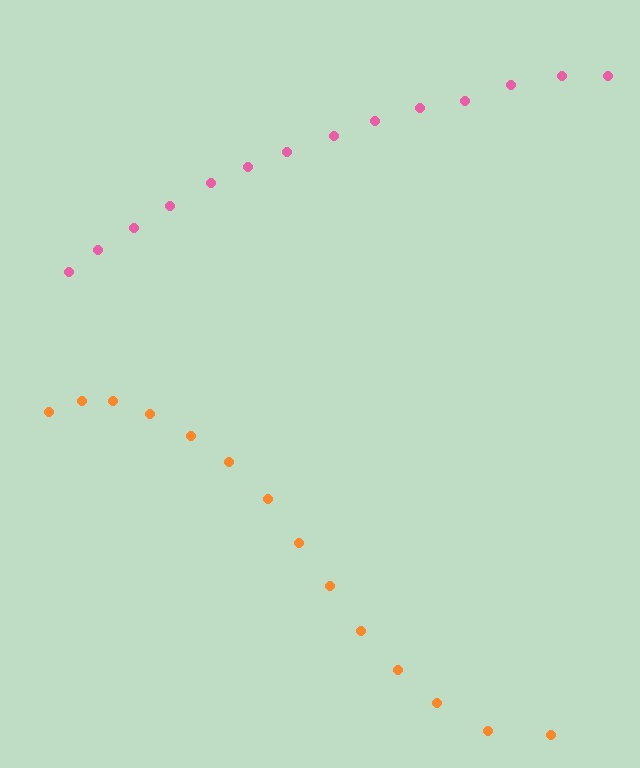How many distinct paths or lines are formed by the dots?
There are 2 distinct paths.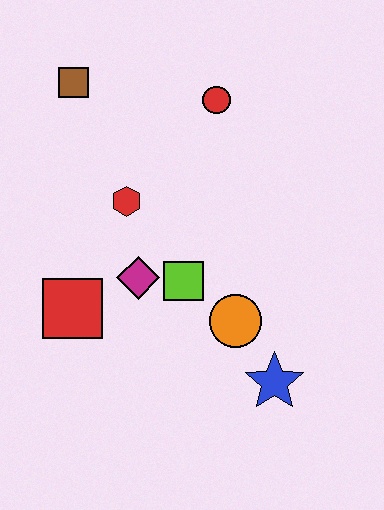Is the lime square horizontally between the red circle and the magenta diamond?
Yes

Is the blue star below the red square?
Yes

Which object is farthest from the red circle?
The blue star is farthest from the red circle.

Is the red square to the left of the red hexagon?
Yes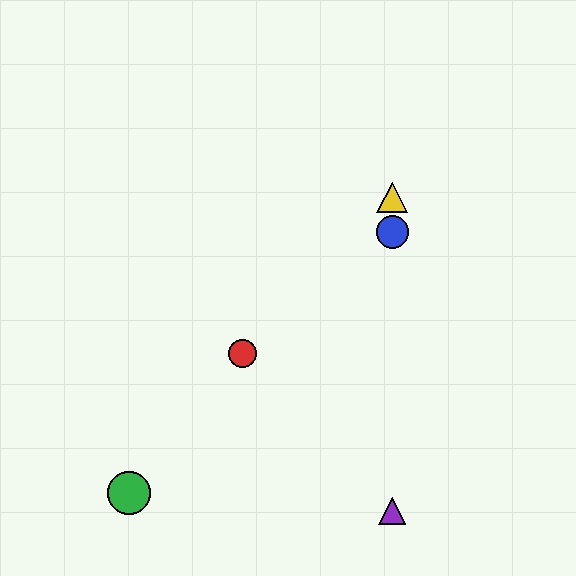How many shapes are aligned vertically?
3 shapes (the blue circle, the yellow triangle, the purple triangle) are aligned vertically.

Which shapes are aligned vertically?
The blue circle, the yellow triangle, the purple triangle are aligned vertically.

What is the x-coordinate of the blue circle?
The blue circle is at x≈392.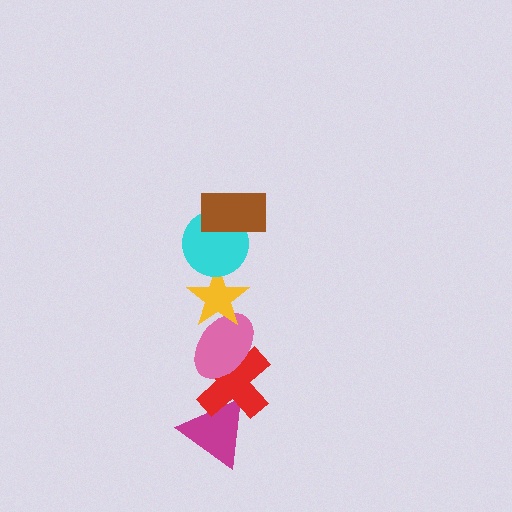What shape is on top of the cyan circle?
The brown rectangle is on top of the cyan circle.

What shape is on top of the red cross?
The pink ellipse is on top of the red cross.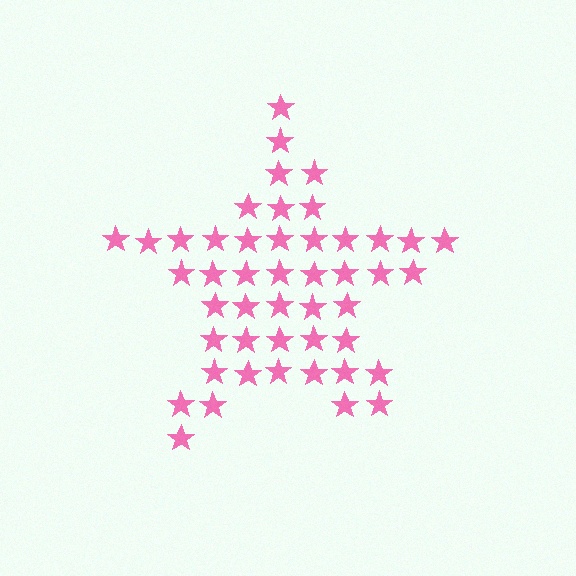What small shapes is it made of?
It is made of small stars.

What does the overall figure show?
The overall figure shows a star.